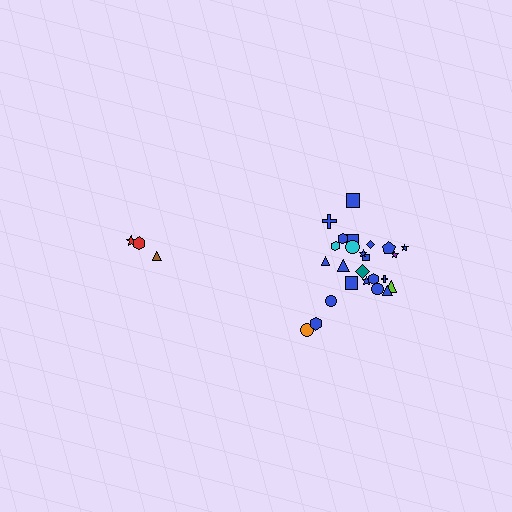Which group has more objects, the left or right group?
The right group.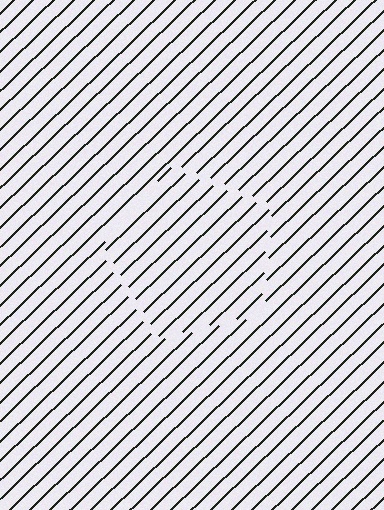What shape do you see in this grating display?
An illusory pentagon. The interior of the shape contains the same grating, shifted by half a period — the contour is defined by the phase discontinuity where line-ends from the inner and outer gratings abut.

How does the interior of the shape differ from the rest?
The interior of the shape contains the same grating, shifted by half a period — the contour is defined by the phase discontinuity where line-ends from the inner and outer gratings abut.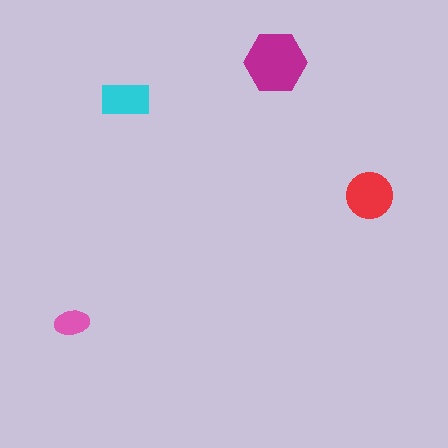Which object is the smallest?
The pink ellipse.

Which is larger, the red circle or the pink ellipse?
The red circle.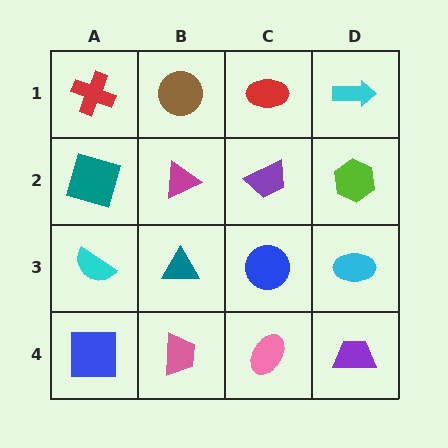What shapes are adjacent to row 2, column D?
A cyan arrow (row 1, column D), a cyan ellipse (row 3, column D), a purple trapezoid (row 2, column C).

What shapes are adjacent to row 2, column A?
A red cross (row 1, column A), a cyan semicircle (row 3, column A), a magenta triangle (row 2, column B).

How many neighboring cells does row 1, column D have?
2.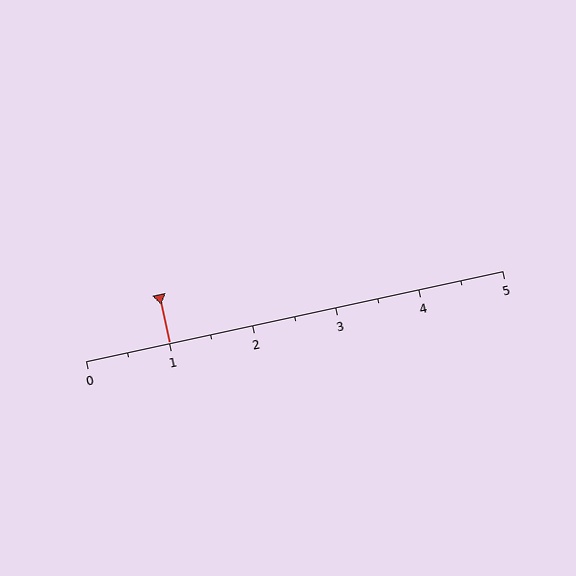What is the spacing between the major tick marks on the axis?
The major ticks are spaced 1 apart.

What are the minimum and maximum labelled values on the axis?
The axis runs from 0 to 5.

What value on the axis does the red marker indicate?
The marker indicates approximately 1.